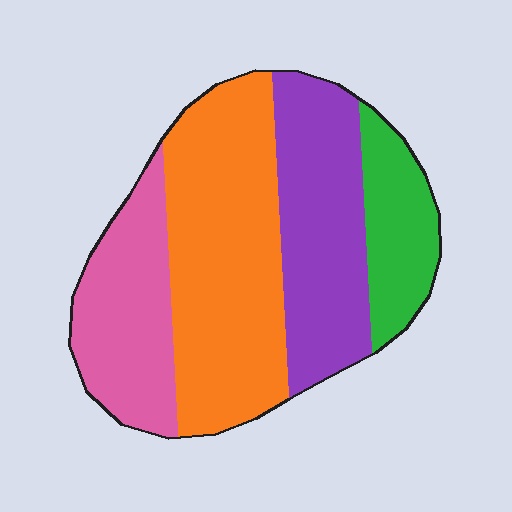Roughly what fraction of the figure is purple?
Purple takes up between a quarter and a half of the figure.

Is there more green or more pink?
Pink.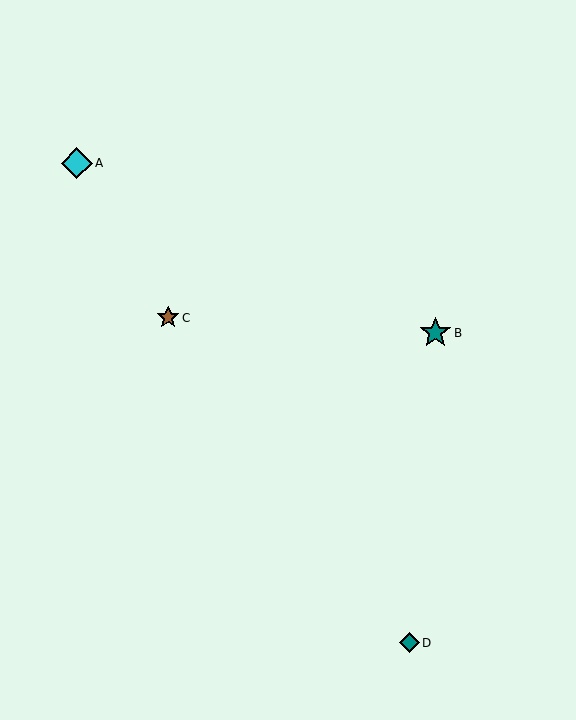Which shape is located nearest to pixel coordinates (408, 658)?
The teal diamond (labeled D) at (409, 643) is nearest to that location.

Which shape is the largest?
The teal star (labeled B) is the largest.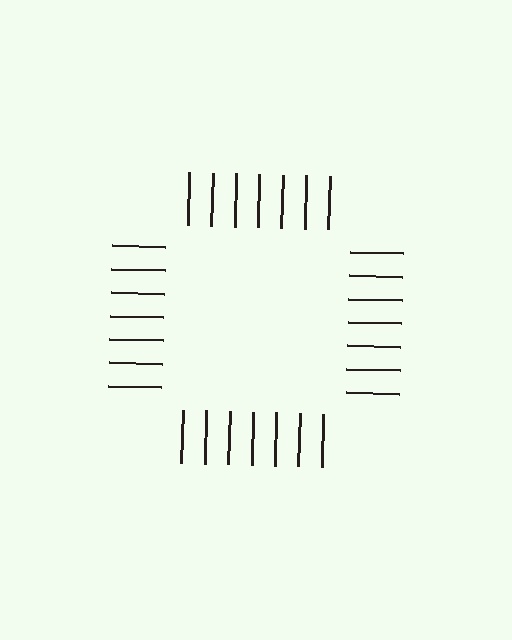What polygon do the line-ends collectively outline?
An illusory square — the line segments terminate on its edges but no continuous stroke is drawn.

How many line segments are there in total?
28 — 7 along each of the 4 edges.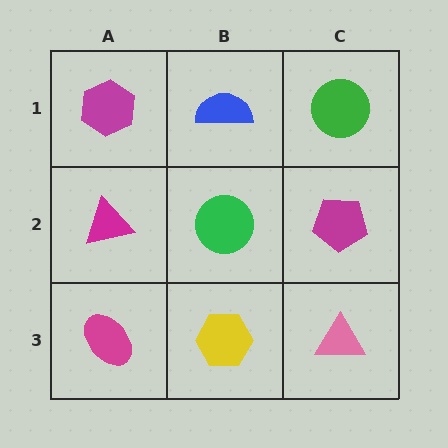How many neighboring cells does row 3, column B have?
3.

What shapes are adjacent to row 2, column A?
A magenta hexagon (row 1, column A), a magenta ellipse (row 3, column A), a green circle (row 2, column B).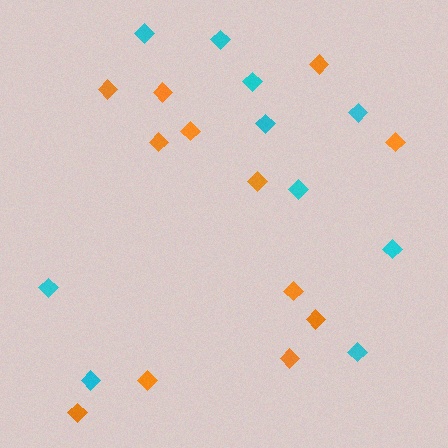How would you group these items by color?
There are 2 groups: one group of cyan diamonds (10) and one group of orange diamonds (12).